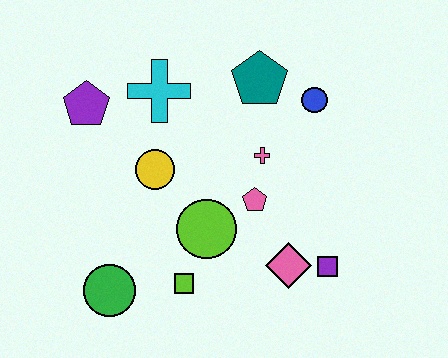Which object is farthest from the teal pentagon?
The green circle is farthest from the teal pentagon.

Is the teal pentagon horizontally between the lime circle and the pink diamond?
Yes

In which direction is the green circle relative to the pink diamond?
The green circle is to the left of the pink diamond.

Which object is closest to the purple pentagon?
The cyan cross is closest to the purple pentagon.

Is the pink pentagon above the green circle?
Yes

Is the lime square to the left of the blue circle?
Yes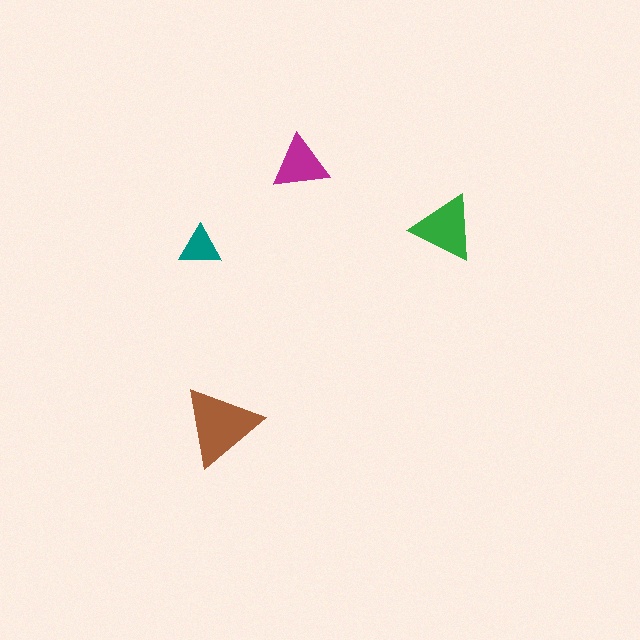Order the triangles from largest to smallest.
the brown one, the green one, the magenta one, the teal one.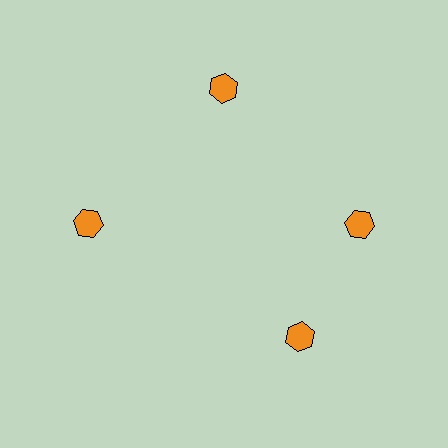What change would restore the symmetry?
The symmetry would be restored by rotating it back into even spacing with its neighbors so that all 4 hexagons sit at equal angles and equal distance from the center.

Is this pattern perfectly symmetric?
No. The 4 orange hexagons are arranged in a ring, but one element near the 6 o'clock position is rotated out of alignment along the ring, breaking the 4-fold rotational symmetry.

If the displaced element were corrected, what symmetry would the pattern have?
It would have 4-fold rotational symmetry — the pattern would map onto itself every 90 degrees.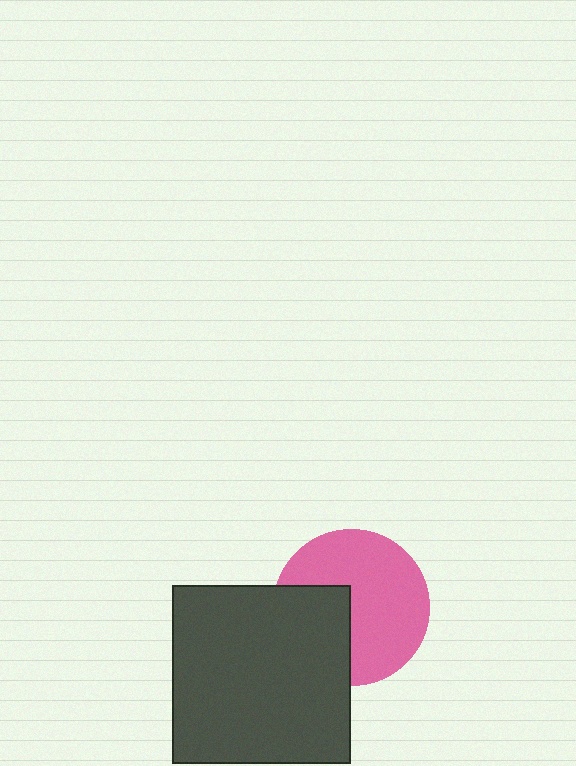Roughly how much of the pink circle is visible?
Most of it is visible (roughly 66%).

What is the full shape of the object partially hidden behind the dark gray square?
The partially hidden object is a pink circle.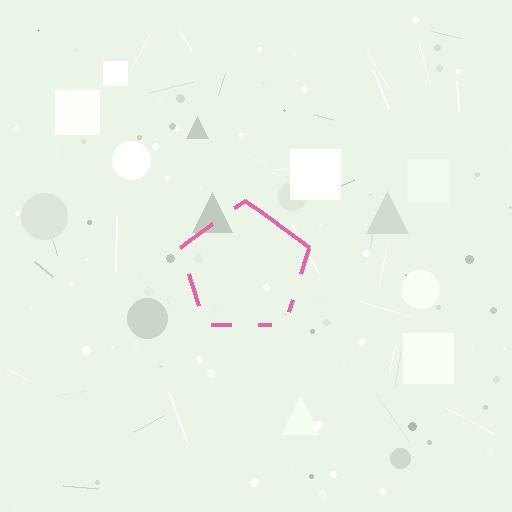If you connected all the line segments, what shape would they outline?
They would outline a pentagon.